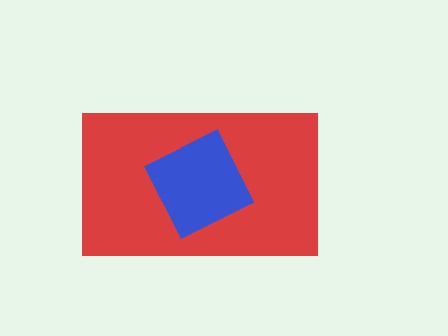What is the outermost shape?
The red rectangle.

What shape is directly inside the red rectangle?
The blue diamond.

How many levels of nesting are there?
2.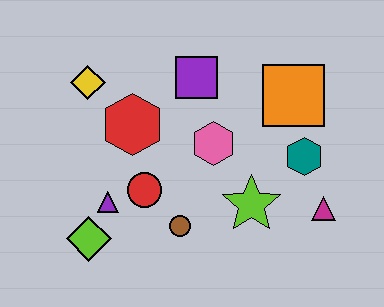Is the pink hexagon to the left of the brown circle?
No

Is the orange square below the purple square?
Yes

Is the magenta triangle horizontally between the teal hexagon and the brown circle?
No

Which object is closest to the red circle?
The purple triangle is closest to the red circle.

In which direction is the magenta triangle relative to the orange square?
The magenta triangle is below the orange square.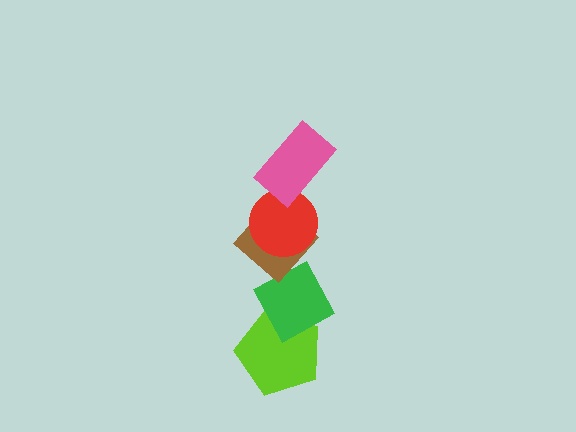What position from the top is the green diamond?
The green diamond is 4th from the top.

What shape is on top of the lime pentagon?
The green diamond is on top of the lime pentagon.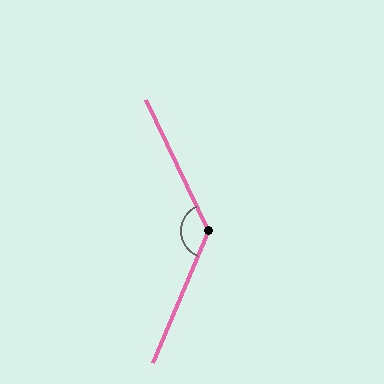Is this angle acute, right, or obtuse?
It is obtuse.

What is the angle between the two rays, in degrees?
Approximately 132 degrees.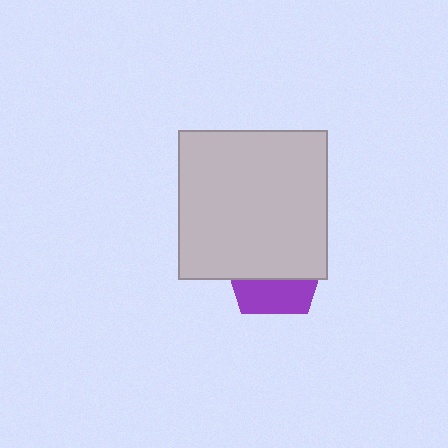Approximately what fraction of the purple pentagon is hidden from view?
Roughly 65% of the purple pentagon is hidden behind the light gray square.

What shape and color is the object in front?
The object in front is a light gray square.